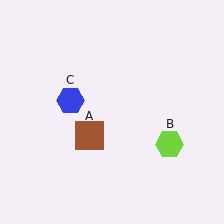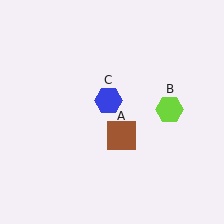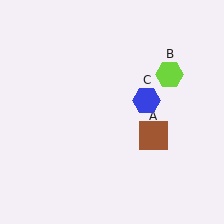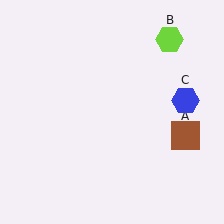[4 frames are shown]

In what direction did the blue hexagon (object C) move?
The blue hexagon (object C) moved right.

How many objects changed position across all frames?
3 objects changed position: brown square (object A), lime hexagon (object B), blue hexagon (object C).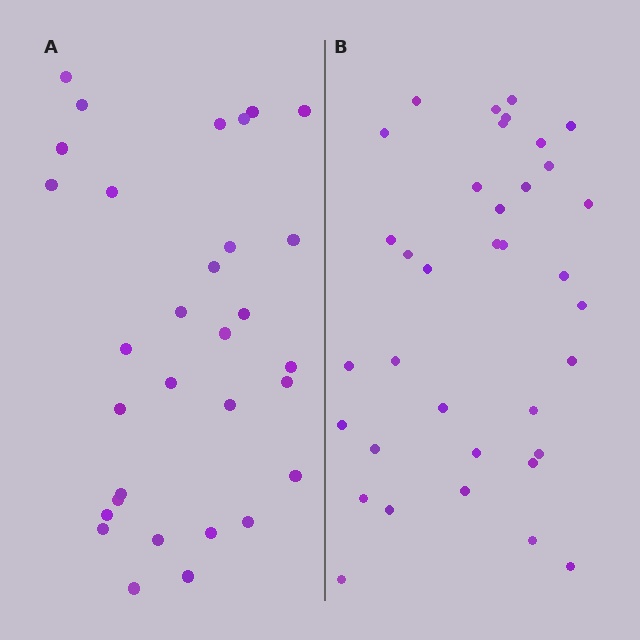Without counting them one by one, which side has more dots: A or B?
Region B (the right region) has more dots.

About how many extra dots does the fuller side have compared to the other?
Region B has about 5 more dots than region A.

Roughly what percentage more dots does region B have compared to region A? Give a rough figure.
About 15% more.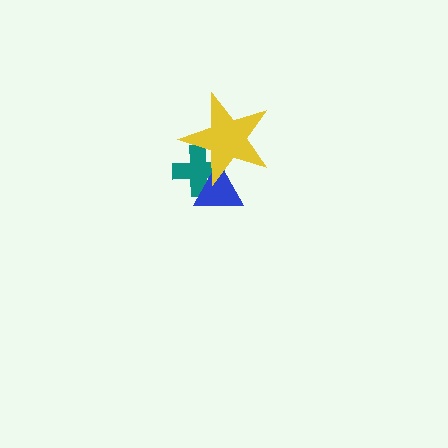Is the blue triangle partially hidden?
Yes, it is partially covered by another shape.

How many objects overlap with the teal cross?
2 objects overlap with the teal cross.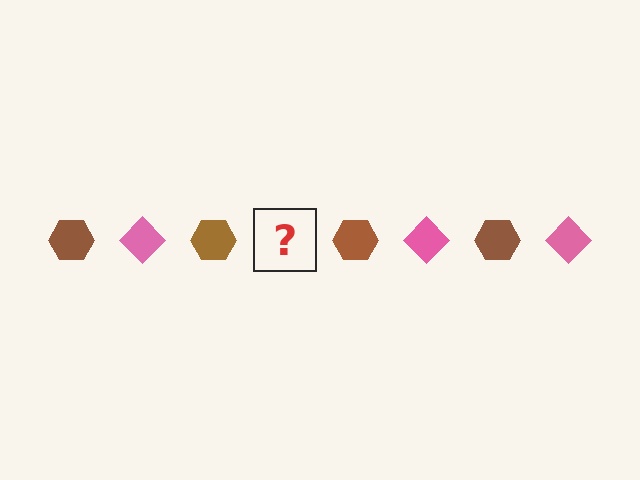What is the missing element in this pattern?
The missing element is a pink diamond.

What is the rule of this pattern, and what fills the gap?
The rule is that the pattern alternates between brown hexagon and pink diamond. The gap should be filled with a pink diamond.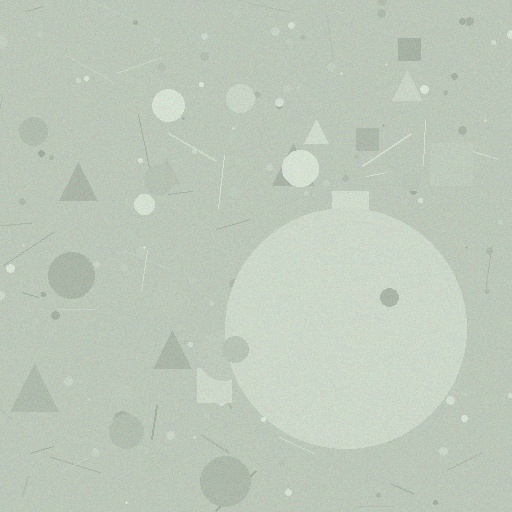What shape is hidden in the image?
A circle is hidden in the image.